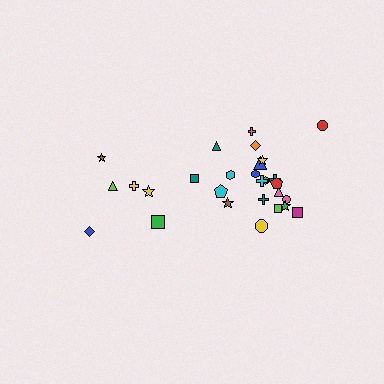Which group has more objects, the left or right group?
The right group.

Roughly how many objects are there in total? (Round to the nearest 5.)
Roughly 30 objects in total.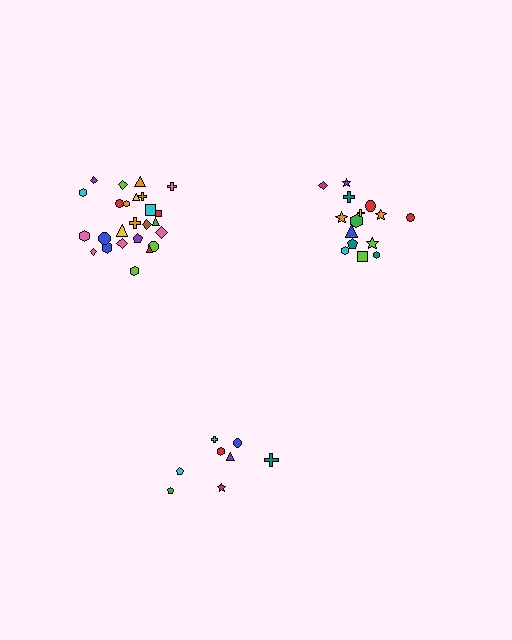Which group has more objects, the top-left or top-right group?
The top-left group.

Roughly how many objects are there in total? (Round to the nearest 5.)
Roughly 50 objects in total.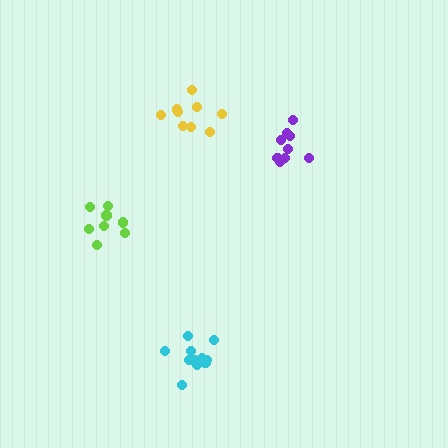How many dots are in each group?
Group 1: 9 dots, Group 2: 9 dots, Group 3: 11 dots, Group 4: 8 dots (37 total).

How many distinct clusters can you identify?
There are 4 distinct clusters.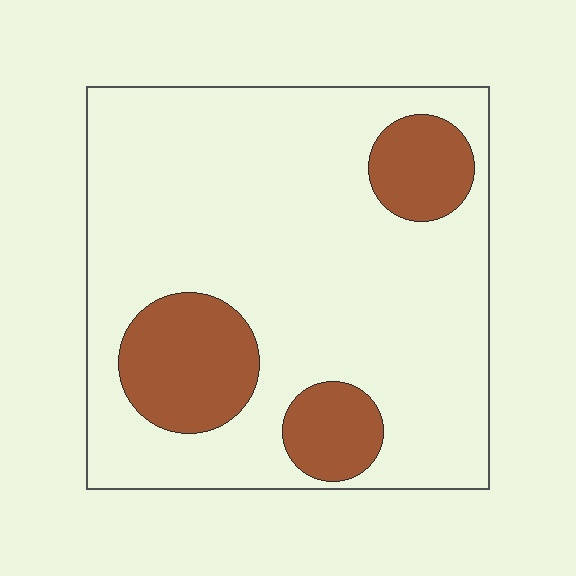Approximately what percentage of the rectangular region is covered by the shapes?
Approximately 20%.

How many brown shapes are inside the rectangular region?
3.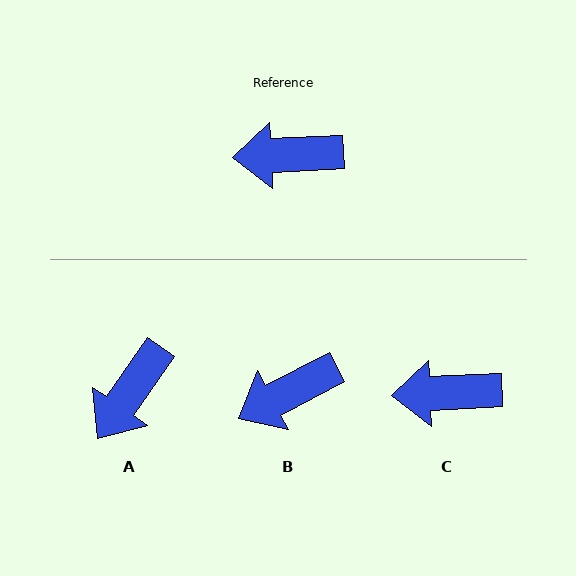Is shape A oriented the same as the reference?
No, it is off by about 52 degrees.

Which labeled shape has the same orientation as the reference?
C.